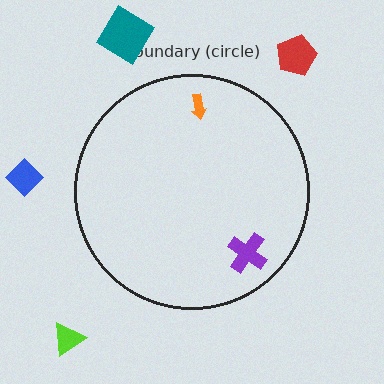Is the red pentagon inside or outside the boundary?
Outside.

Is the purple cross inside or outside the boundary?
Inside.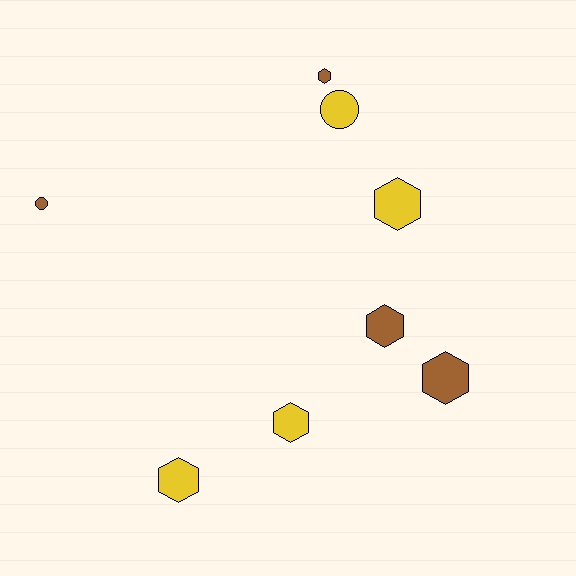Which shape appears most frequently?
Hexagon, with 6 objects.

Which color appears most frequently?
Yellow, with 4 objects.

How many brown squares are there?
There are no brown squares.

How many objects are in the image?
There are 8 objects.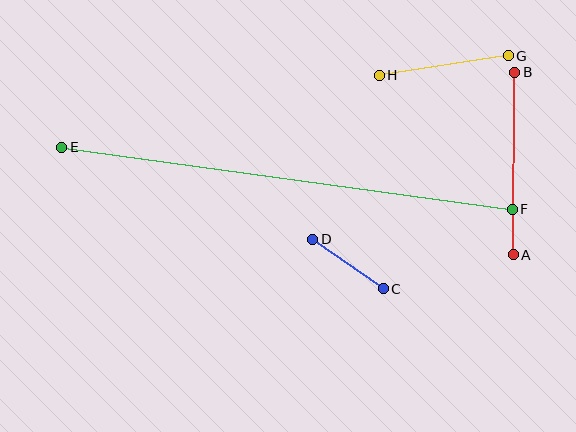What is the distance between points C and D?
The distance is approximately 86 pixels.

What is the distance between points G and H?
The distance is approximately 131 pixels.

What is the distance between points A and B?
The distance is approximately 183 pixels.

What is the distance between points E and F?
The distance is approximately 455 pixels.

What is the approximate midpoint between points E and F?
The midpoint is at approximately (287, 178) pixels.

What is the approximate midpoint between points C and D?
The midpoint is at approximately (348, 264) pixels.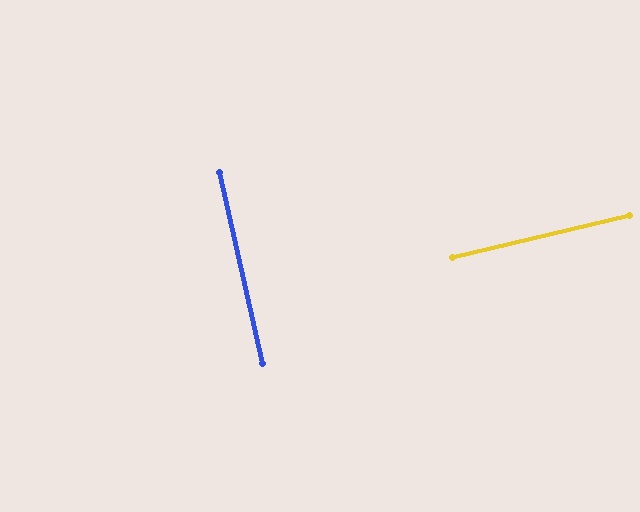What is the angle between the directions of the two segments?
Approximately 89 degrees.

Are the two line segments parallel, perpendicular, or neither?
Perpendicular — they meet at approximately 89°.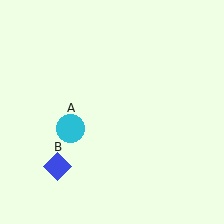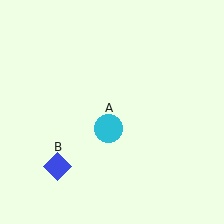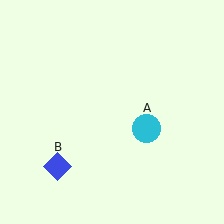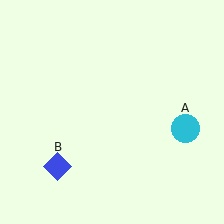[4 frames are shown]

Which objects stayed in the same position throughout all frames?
Blue diamond (object B) remained stationary.